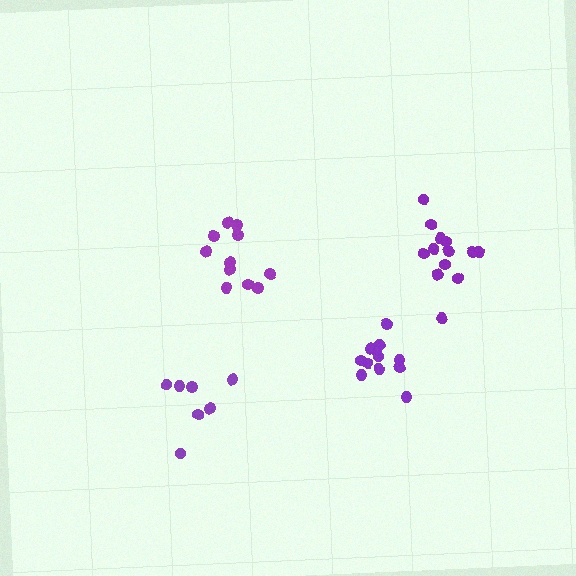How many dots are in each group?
Group 1: 12 dots, Group 2: 7 dots, Group 3: 11 dots, Group 4: 13 dots (43 total).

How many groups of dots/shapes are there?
There are 4 groups.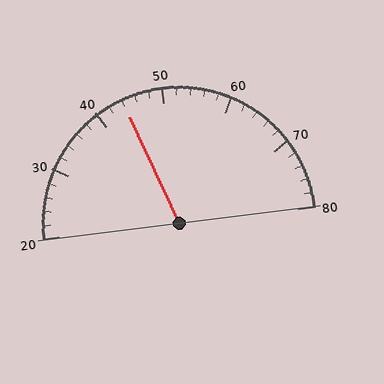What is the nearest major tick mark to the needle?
The nearest major tick mark is 40.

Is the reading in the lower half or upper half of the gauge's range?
The reading is in the lower half of the range (20 to 80).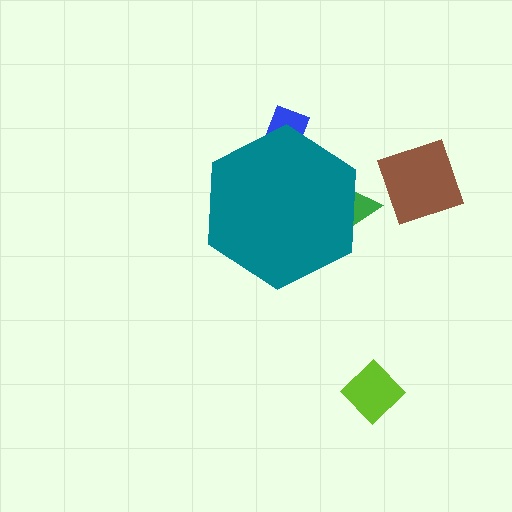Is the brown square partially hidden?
No, the brown square is fully visible.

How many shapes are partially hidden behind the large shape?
2 shapes are partially hidden.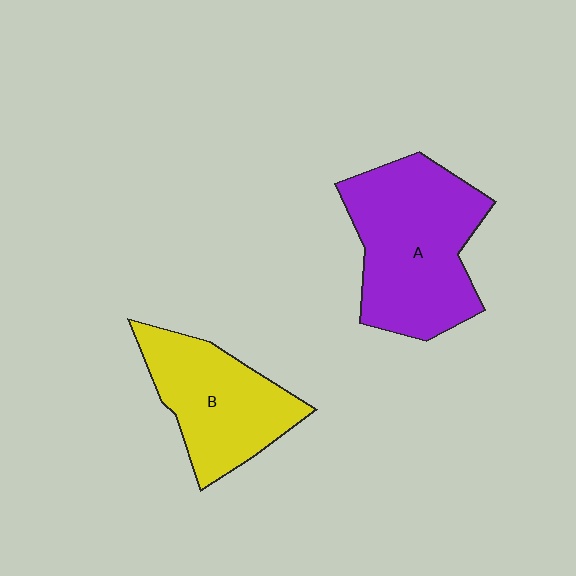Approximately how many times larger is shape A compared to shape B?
Approximately 1.4 times.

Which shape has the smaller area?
Shape B (yellow).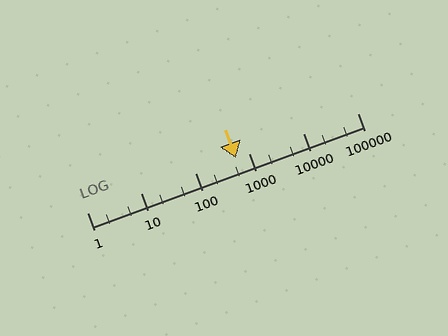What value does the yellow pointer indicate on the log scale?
The pointer indicates approximately 560.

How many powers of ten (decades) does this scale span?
The scale spans 5 decades, from 1 to 100000.